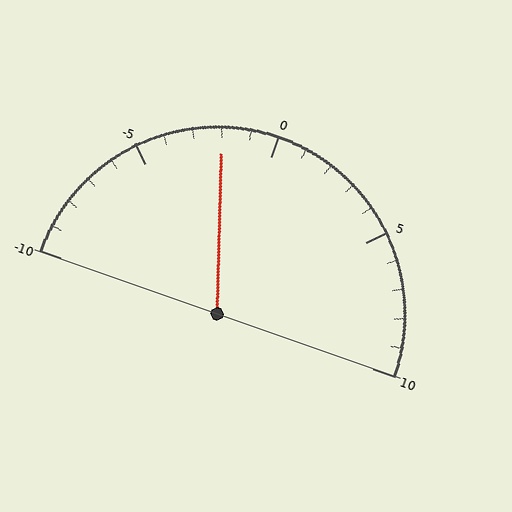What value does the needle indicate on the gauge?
The needle indicates approximately -2.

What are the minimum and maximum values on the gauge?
The gauge ranges from -10 to 10.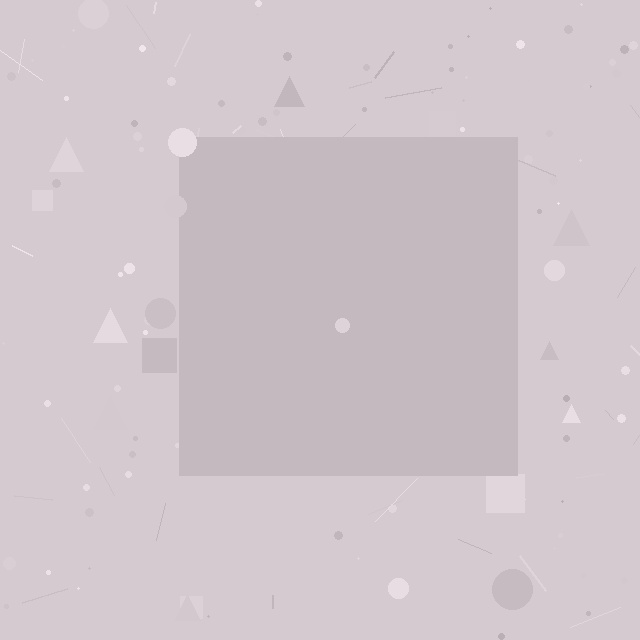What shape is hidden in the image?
A square is hidden in the image.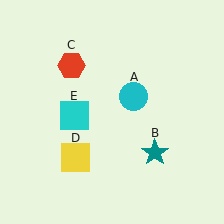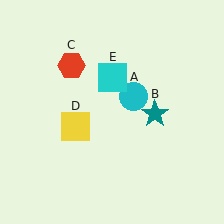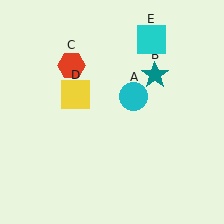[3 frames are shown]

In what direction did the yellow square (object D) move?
The yellow square (object D) moved up.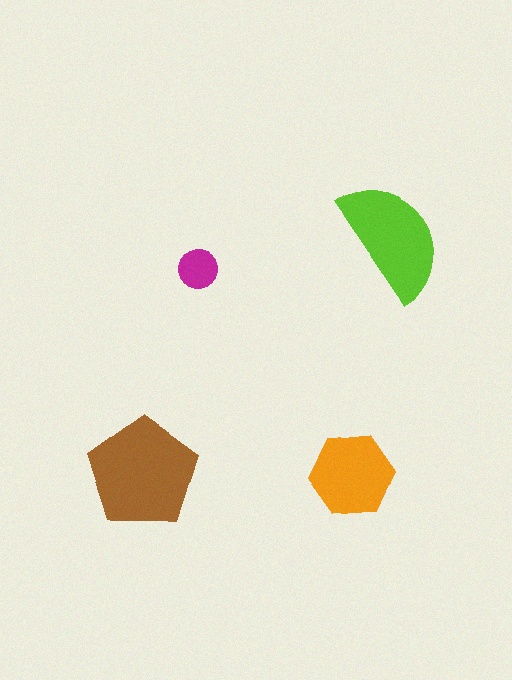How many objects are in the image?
There are 4 objects in the image.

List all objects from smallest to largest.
The magenta circle, the orange hexagon, the lime semicircle, the brown pentagon.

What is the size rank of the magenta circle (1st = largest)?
4th.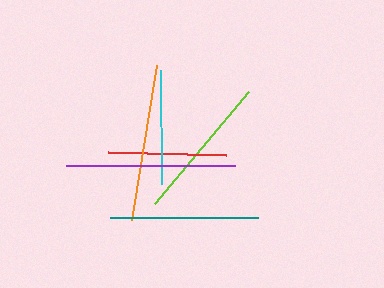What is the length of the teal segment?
The teal segment is approximately 147 pixels long.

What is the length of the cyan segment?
The cyan segment is approximately 114 pixels long.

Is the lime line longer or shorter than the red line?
The lime line is longer than the red line.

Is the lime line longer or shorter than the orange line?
The orange line is longer than the lime line.